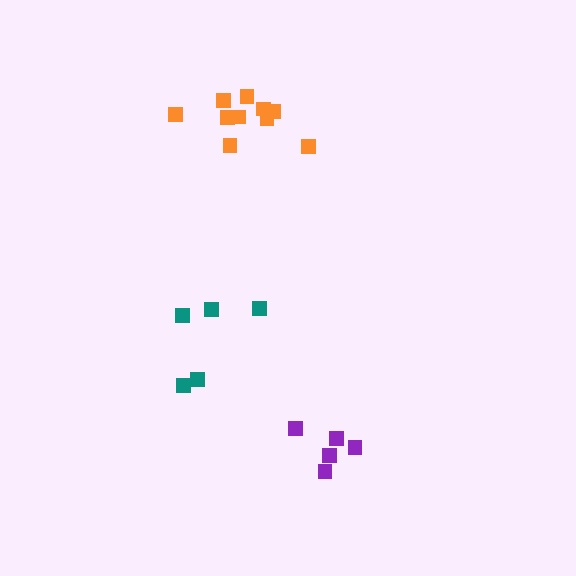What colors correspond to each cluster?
The clusters are colored: purple, teal, orange.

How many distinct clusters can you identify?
There are 3 distinct clusters.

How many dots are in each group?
Group 1: 5 dots, Group 2: 5 dots, Group 3: 10 dots (20 total).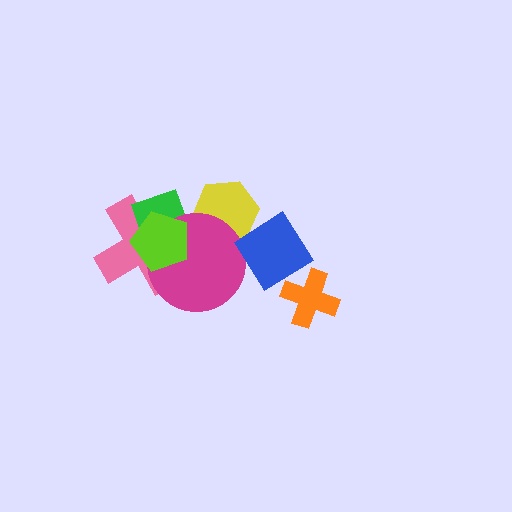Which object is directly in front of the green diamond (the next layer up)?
The magenta circle is directly in front of the green diamond.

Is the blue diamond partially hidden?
No, no other shape covers it.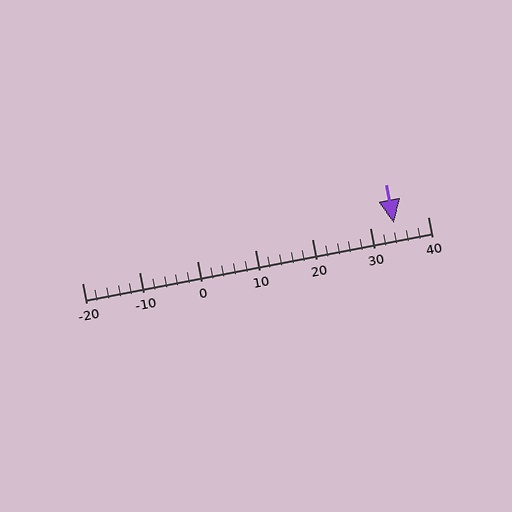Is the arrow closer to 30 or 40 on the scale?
The arrow is closer to 30.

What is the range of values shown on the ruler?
The ruler shows values from -20 to 40.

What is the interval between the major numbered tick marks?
The major tick marks are spaced 10 units apart.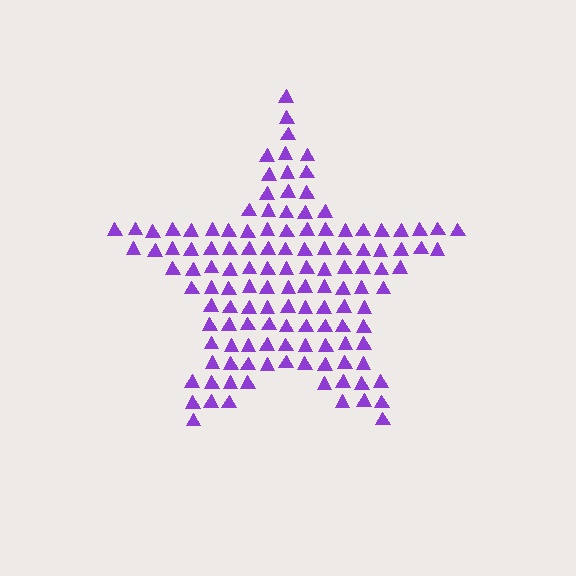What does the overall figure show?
The overall figure shows a star.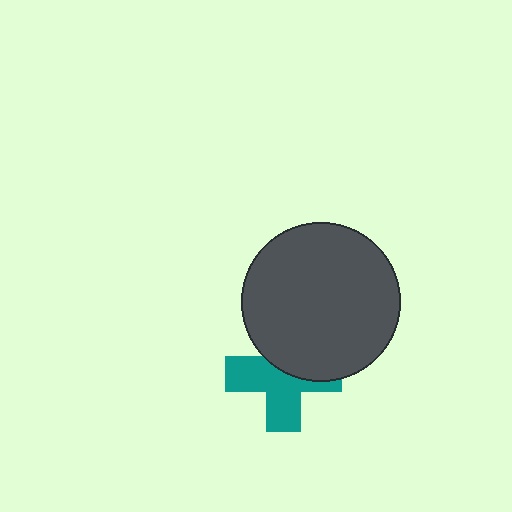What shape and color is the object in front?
The object in front is a dark gray circle.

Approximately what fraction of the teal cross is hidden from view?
Roughly 43% of the teal cross is hidden behind the dark gray circle.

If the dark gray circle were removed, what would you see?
You would see the complete teal cross.